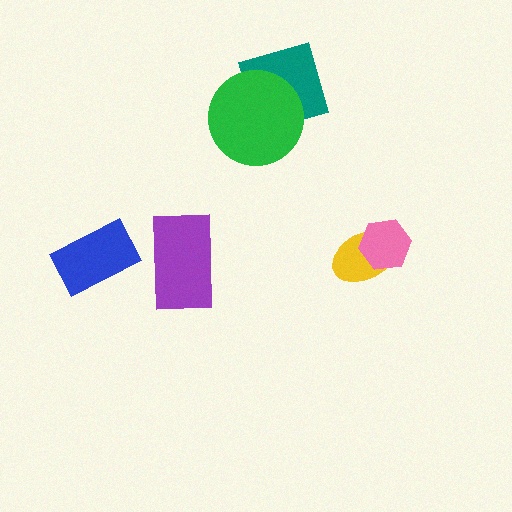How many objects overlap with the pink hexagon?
1 object overlaps with the pink hexagon.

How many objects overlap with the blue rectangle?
0 objects overlap with the blue rectangle.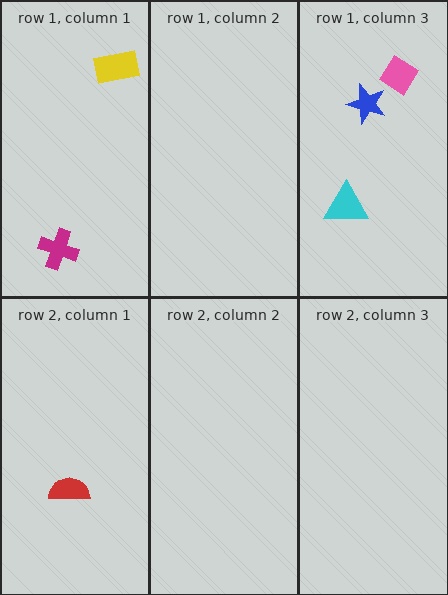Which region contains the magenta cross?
The row 1, column 1 region.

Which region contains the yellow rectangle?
The row 1, column 1 region.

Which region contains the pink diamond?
The row 1, column 3 region.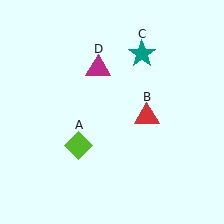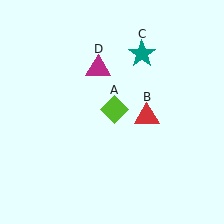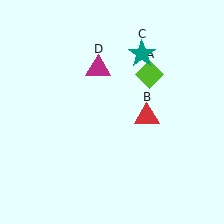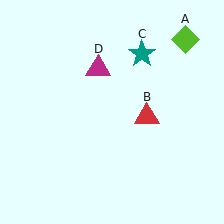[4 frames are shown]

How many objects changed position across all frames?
1 object changed position: lime diamond (object A).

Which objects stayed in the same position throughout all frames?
Red triangle (object B) and teal star (object C) and magenta triangle (object D) remained stationary.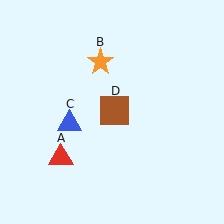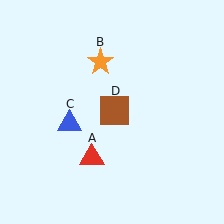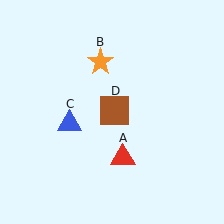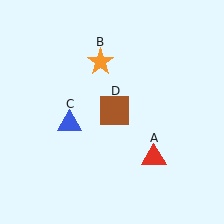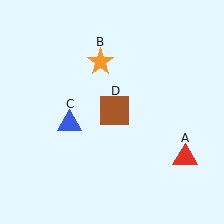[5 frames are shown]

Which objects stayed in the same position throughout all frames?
Orange star (object B) and blue triangle (object C) and brown square (object D) remained stationary.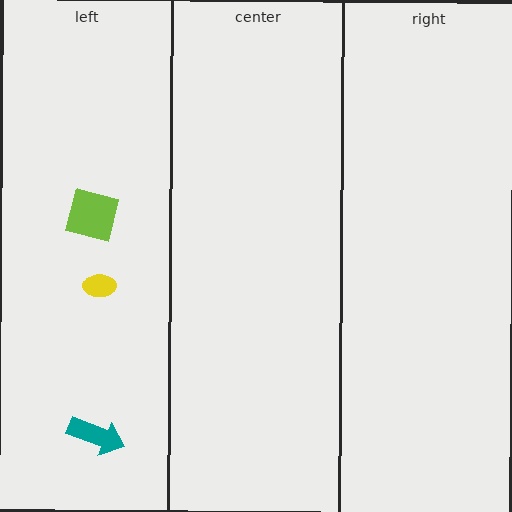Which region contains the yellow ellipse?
The left region.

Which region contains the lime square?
The left region.